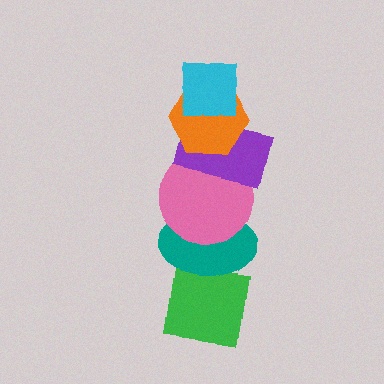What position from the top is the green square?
The green square is 6th from the top.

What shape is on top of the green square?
The teal ellipse is on top of the green square.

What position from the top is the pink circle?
The pink circle is 4th from the top.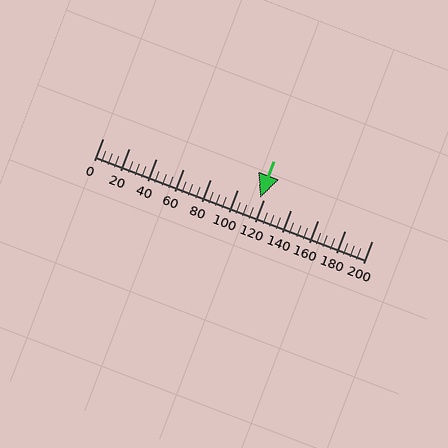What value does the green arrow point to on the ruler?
The green arrow points to approximately 117.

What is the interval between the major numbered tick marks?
The major tick marks are spaced 20 units apart.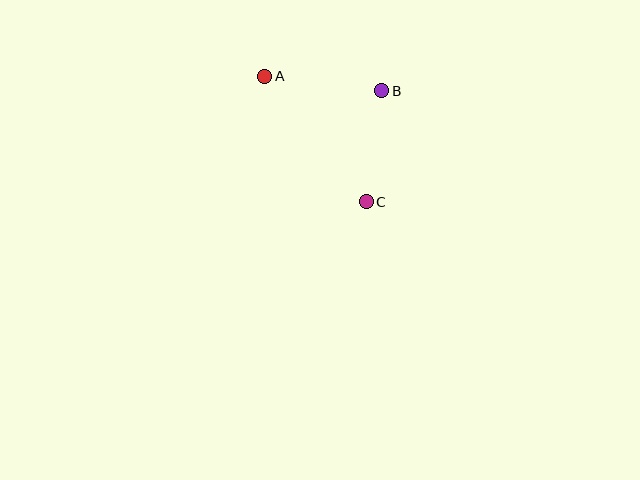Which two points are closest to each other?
Points B and C are closest to each other.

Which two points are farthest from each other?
Points A and C are farthest from each other.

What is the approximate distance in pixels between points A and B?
The distance between A and B is approximately 118 pixels.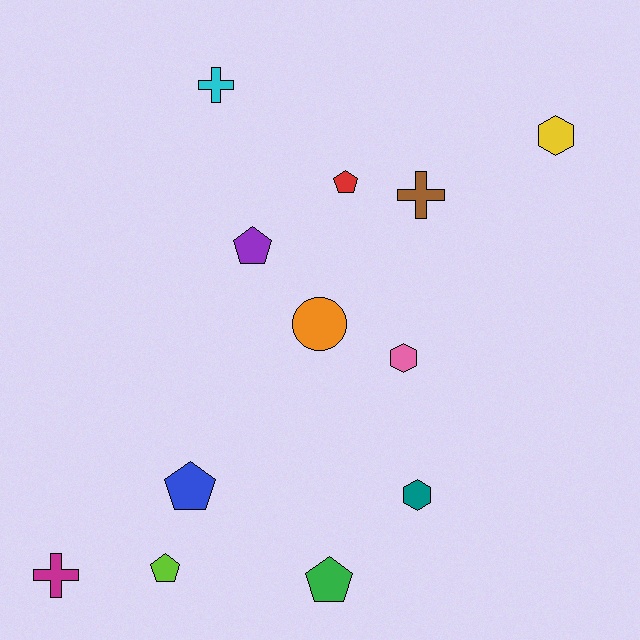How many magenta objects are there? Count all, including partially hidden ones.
There is 1 magenta object.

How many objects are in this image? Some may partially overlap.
There are 12 objects.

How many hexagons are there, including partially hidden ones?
There are 3 hexagons.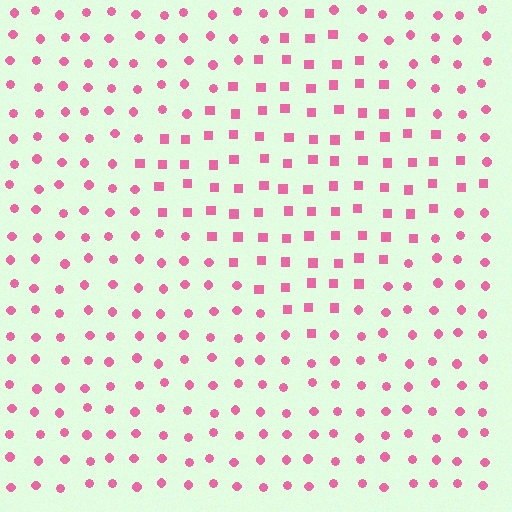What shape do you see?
I see a diamond.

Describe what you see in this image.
The image is filled with small pink elements arranged in a uniform grid. A diamond-shaped region contains squares, while the surrounding area contains circles. The boundary is defined purely by the change in element shape.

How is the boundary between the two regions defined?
The boundary is defined by a change in element shape: squares inside vs. circles outside. All elements share the same color and spacing.